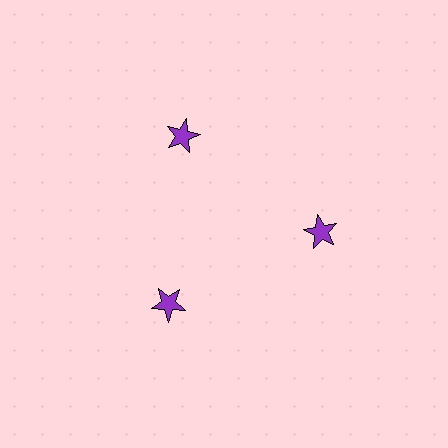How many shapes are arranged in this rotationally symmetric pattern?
There are 3 shapes, arranged in 3 groups of 1.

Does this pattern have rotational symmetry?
Yes, this pattern has 3-fold rotational symmetry. It looks the same after rotating 120 degrees around the center.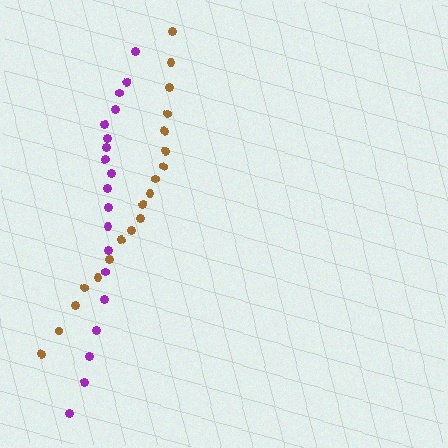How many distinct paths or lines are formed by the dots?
There are 2 distinct paths.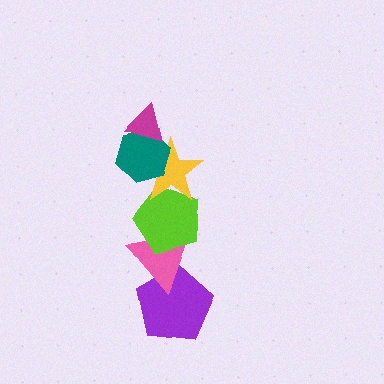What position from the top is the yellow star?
The yellow star is 3rd from the top.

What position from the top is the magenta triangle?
The magenta triangle is 1st from the top.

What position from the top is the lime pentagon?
The lime pentagon is 4th from the top.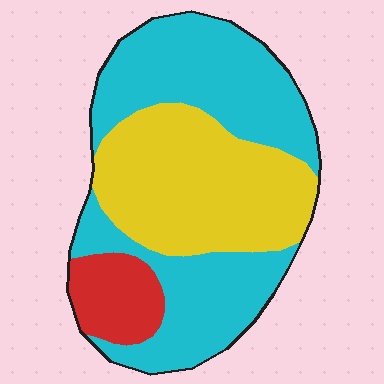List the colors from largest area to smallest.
From largest to smallest: cyan, yellow, red.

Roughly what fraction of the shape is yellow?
Yellow covers about 35% of the shape.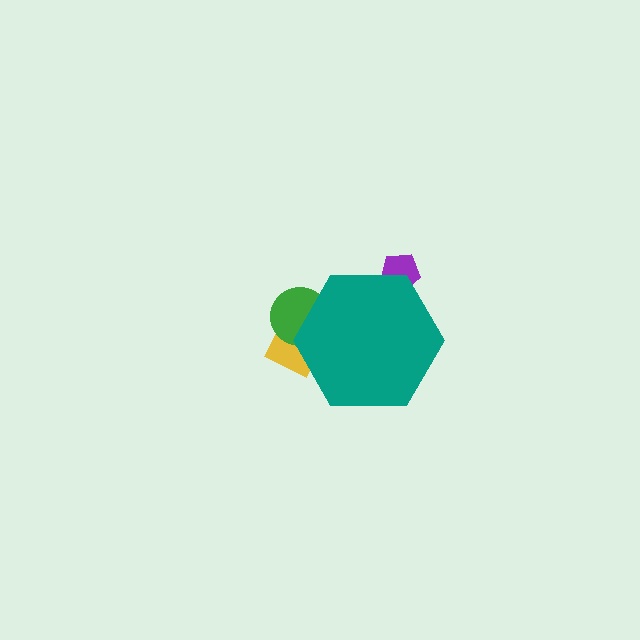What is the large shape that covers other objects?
A teal hexagon.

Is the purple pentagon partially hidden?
Yes, the purple pentagon is partially hidden behind the teal hexagon.